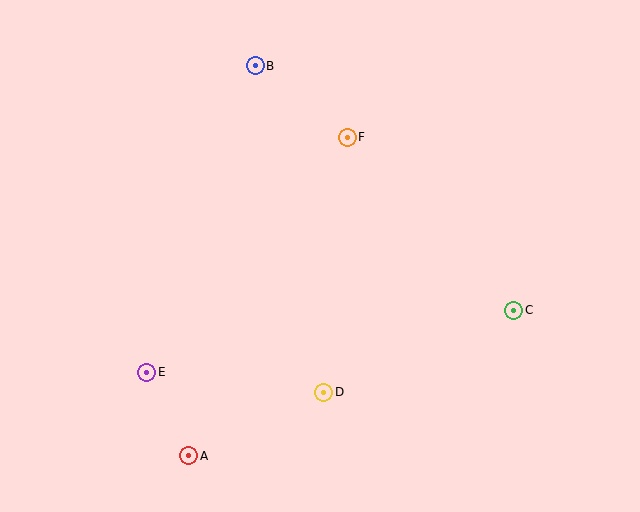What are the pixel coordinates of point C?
Point C is at (514, 310).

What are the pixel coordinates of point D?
Point D is at (324, 392).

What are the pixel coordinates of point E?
Point E is at (147, 372).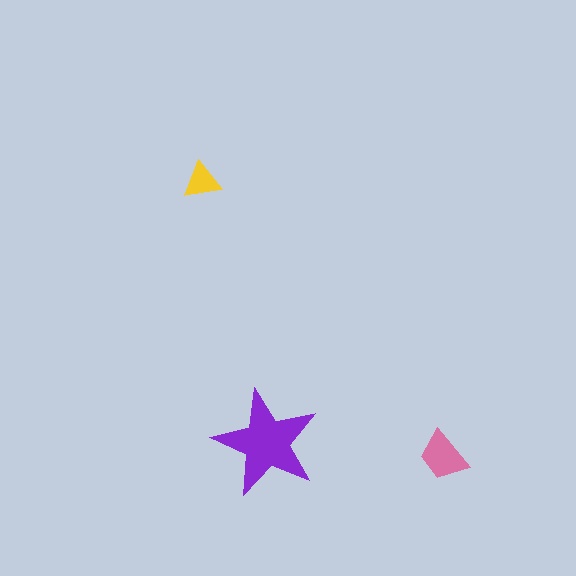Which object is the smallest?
The yellow triangle.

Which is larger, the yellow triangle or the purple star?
The purple star.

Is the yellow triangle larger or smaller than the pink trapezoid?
Smaller.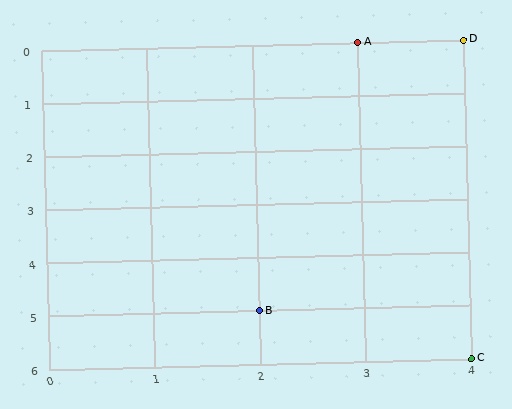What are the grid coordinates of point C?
Point C is at grid coordinates (4, 6).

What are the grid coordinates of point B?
Point B is at grid coordinates (2, 5).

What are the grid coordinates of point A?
Point A is at grid coordinates (3, 0).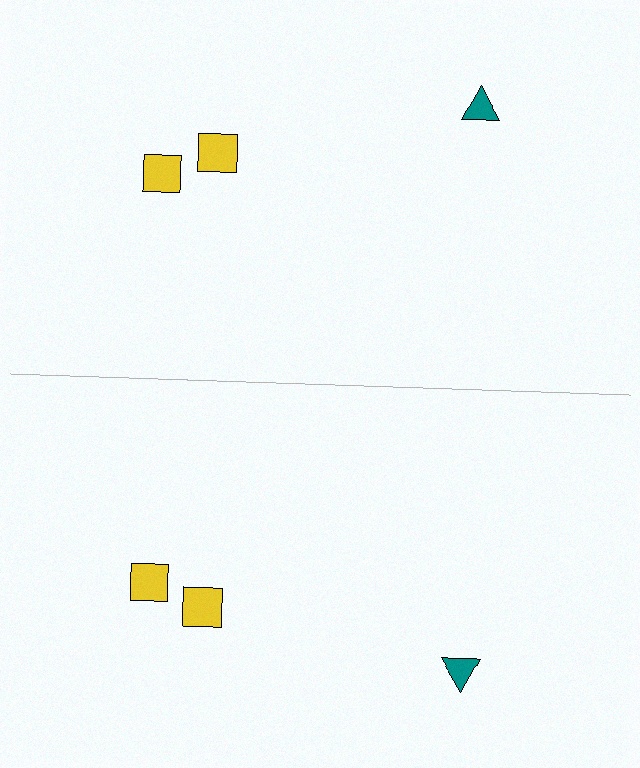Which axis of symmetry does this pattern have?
The pattern has a horizontal axis of symmetry running through the center of the image.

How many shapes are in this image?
There are 6 shapes in this image.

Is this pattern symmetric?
Yes, this pattern has bilateral (reflection) symmetry.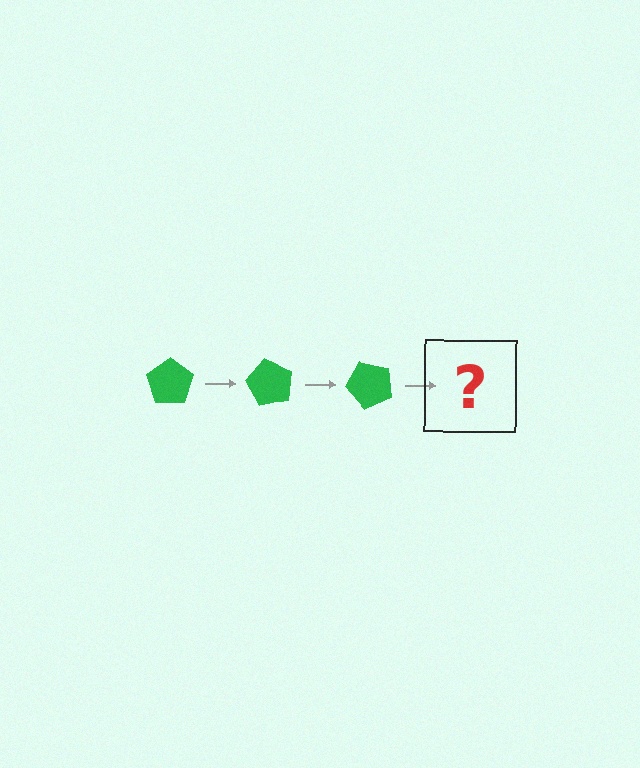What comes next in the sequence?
The next element should be a green pentagon rotated 180 degrees.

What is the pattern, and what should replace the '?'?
The pattern is that the pentagon rotates 60 degrees each step. The '?' should be a green pentagon rotated 180 degrees.